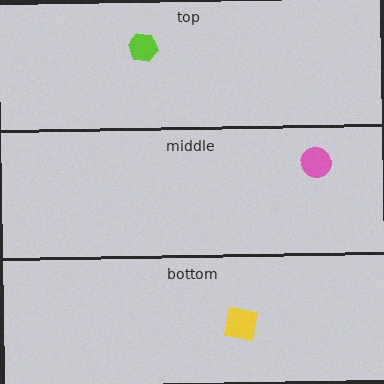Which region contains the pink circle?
The middle region.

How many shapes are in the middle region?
1.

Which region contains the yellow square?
The bottom region.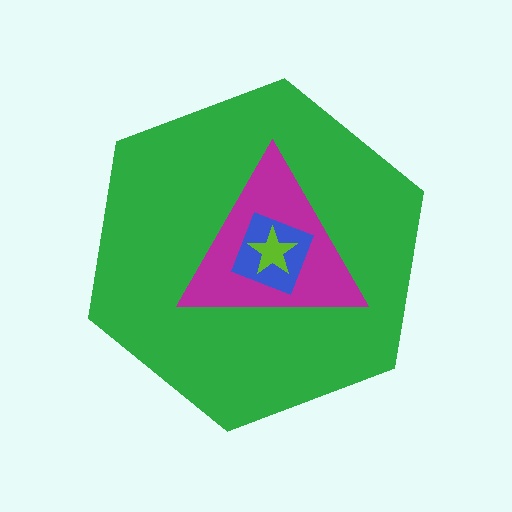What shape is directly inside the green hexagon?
The magenta triangle.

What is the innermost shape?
The lime star.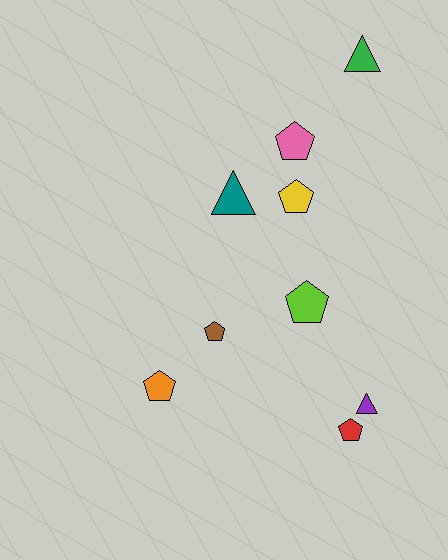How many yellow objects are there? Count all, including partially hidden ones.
There is 1 yellow object.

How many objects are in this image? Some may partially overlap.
There are 9 objects.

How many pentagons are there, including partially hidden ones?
There are 6 pentagons.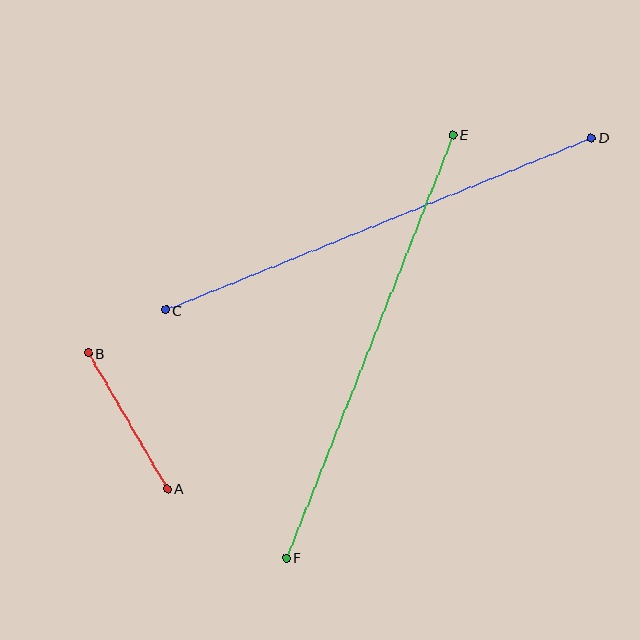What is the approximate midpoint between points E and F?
The midpoint is at approximately (370, 346) pixels.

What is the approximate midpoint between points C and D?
The midpoint is at approximately (378, 224) pixels.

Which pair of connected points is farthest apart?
Points C and D are farthest apart.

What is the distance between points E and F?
The distance is approximately 455 pixels.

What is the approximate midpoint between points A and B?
The midpoint is at approximately (128, 421) pixels.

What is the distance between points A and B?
The distance is approximately 157 pixels.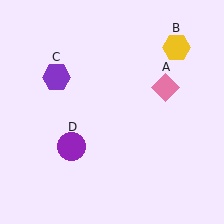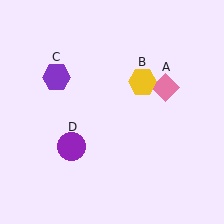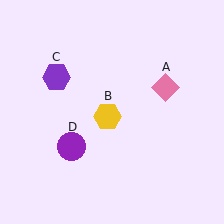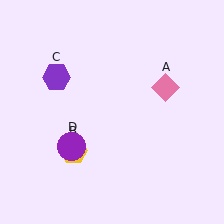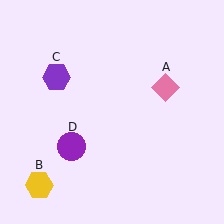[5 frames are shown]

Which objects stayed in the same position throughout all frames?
Pink diamond (object A) and purple hexagon (object C) and purple circle (object D) remained stationary.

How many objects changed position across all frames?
1 object changed position: yellow hexagon (object B).